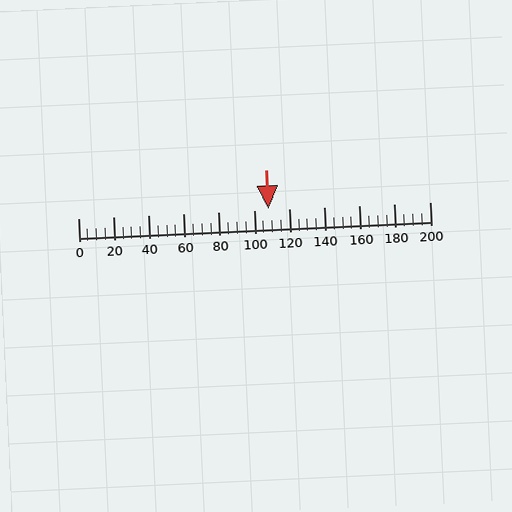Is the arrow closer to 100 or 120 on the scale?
The arrow is closer to 100.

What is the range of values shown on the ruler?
The ruler shows values from 0 to 200.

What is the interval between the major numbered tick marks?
The major tick marks are spaced 20 units apart.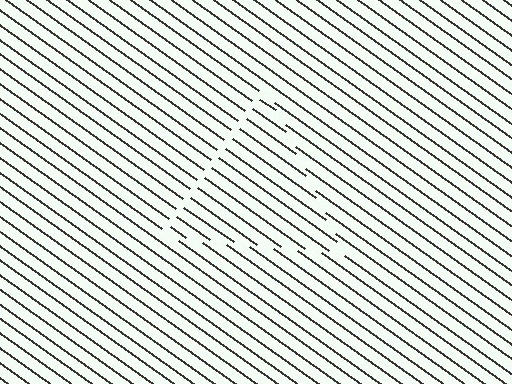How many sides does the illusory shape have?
3 sides — the line-ends trace a triangle.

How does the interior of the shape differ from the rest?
The interior of the shape contains the same grating, shifted by half a period — the contour is defined by the phase discontinuity where line-ends from the inner and outer gratings abut.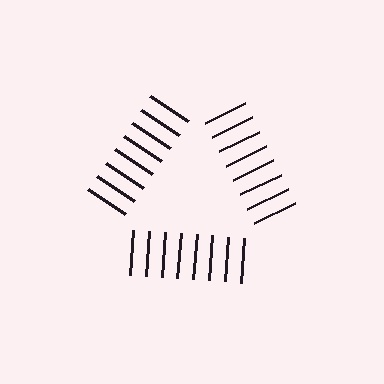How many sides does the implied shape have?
3 sides — the line-ends trace a triangle.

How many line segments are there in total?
24 — 8 along each of the 3 edges.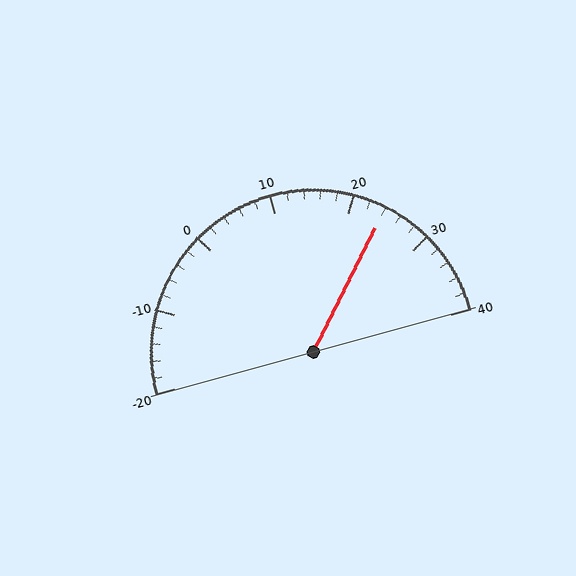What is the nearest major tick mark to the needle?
The nearest major tick mark is 20.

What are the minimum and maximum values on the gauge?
The gauge ranges from -20 to 40.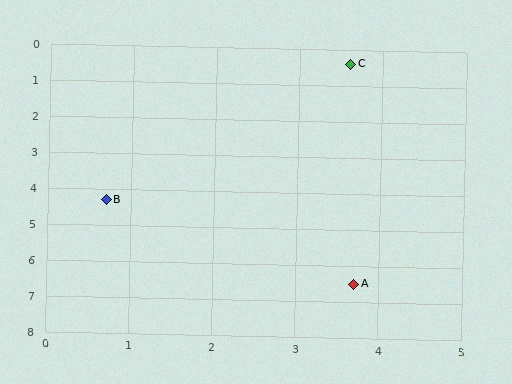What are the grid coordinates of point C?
Point C is at approximately (3.6, 0.4).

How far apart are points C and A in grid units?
Points C and A are about 6.1 grid units apart.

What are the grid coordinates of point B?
Point B is at approximately (0.7, 4.3).